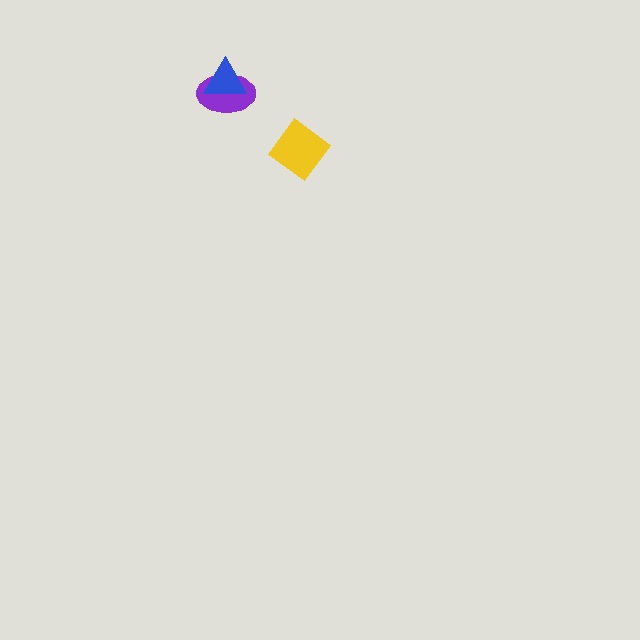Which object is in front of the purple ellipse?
The blue triangle is in front of the purple ellipse.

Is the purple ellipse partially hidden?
Yes, it is partially covered by another shape.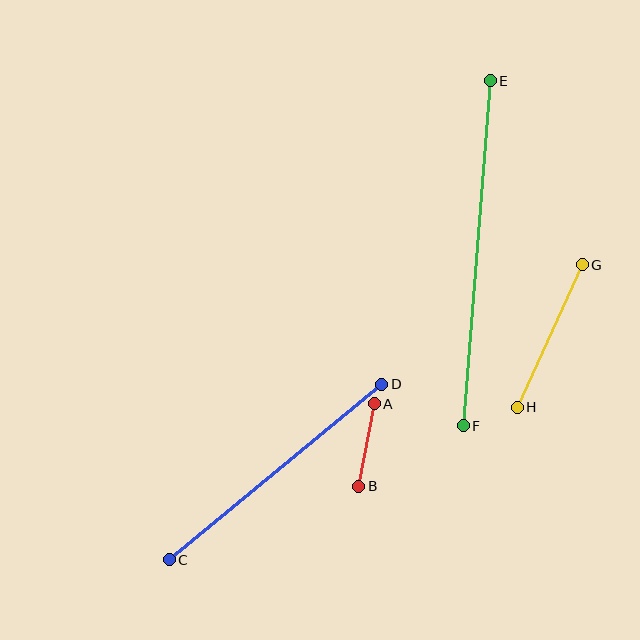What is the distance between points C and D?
The distance is approximately 276 pixels.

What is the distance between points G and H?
The distance is approximately 157 pixels.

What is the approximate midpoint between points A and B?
The midpoint is at approximately (367, 445) pixels.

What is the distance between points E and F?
The distance is approximately 346 pixels.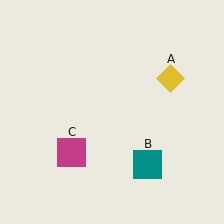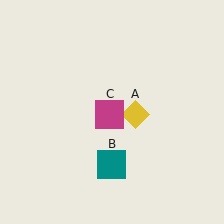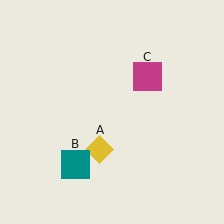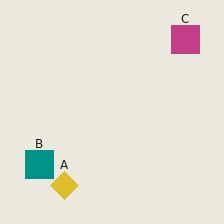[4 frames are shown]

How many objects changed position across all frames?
3 objects changed position: yellow diamond (object A), teal square (object B), magenta square (object C).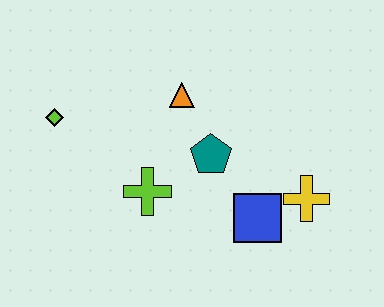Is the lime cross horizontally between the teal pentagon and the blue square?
No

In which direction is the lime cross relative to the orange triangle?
The lime cross is below the orange triangle.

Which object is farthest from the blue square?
The lime diamond is farthest from the blue square.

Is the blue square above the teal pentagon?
No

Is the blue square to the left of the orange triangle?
No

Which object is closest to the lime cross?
The teal pentagon is closest to the lime cross.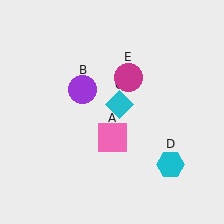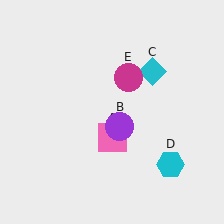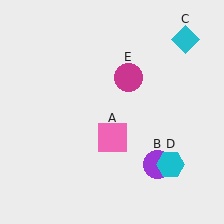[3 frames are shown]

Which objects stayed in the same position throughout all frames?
Pink square (object A) and cyan hexagon (object D) and magenta circle (object E) remained stationary.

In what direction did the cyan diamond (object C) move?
The cyan diamond (object C) moved up and to the right.